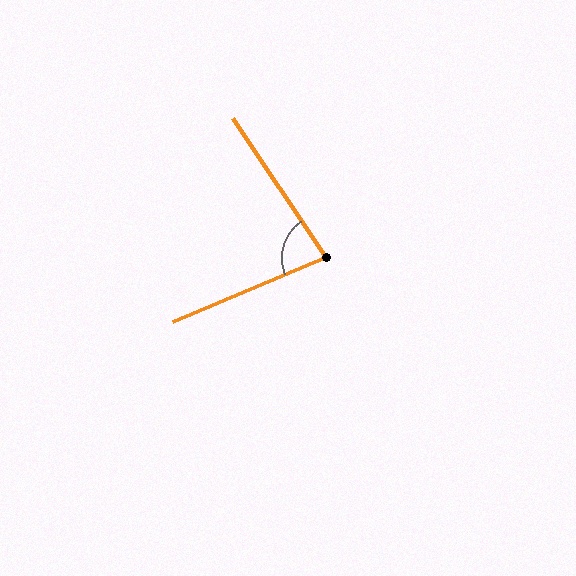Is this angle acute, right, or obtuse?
It is acute.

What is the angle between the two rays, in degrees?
Approximately 79 degrees.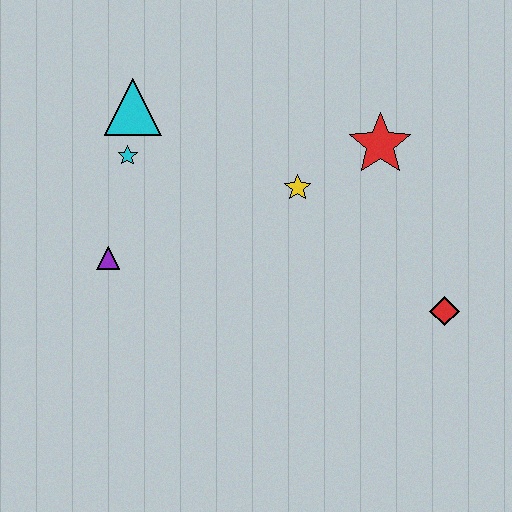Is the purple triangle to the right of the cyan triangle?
No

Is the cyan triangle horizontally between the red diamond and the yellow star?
No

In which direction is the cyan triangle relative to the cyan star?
The cyan triangle is above the cyan star.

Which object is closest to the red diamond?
The red star is closest to the red diamond.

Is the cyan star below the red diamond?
No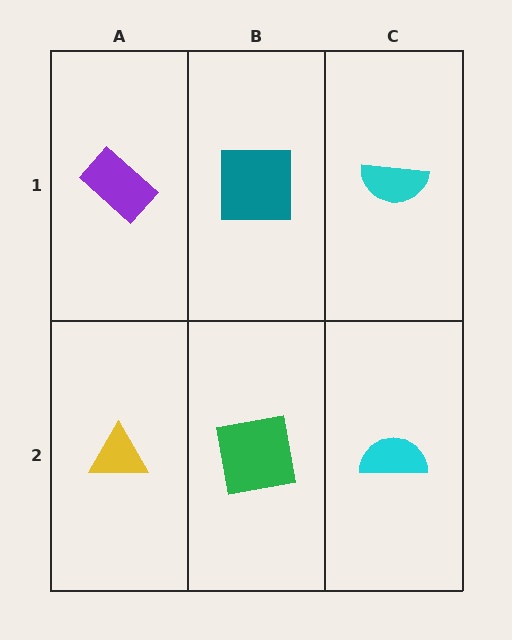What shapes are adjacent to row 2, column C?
A cyan semicircle (row 1, column C), a green square (row 2, column B).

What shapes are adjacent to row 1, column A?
A yellow triangle (row 2, column A), a teal square (row 1, column B).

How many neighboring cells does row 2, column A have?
2.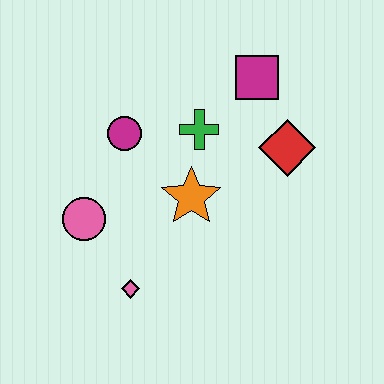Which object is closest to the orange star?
The green cross is closest to the orange star.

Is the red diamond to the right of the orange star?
Yes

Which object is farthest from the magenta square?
The pink diamond is farthest from the magenta square.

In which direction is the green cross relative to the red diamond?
The green cross is to the left of the red diamond.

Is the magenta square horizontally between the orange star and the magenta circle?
No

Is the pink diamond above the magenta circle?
No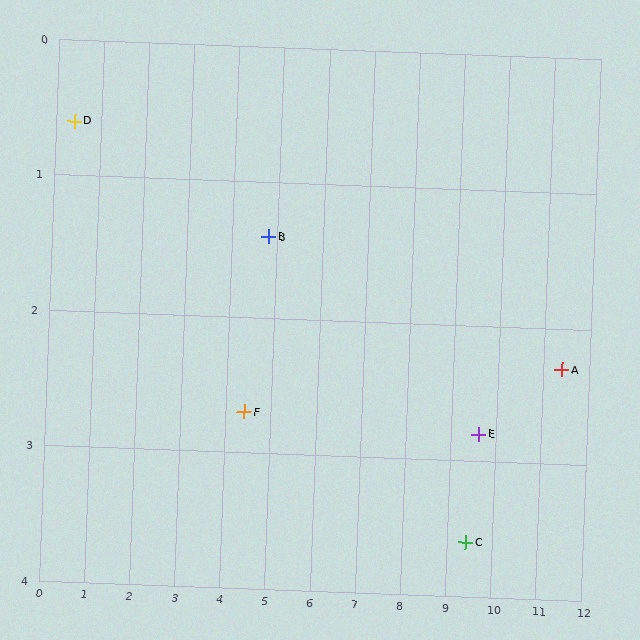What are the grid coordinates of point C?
Point C is at approximately (9.4, 3.6).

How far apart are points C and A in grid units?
Points C and A are about 2.4 grid units apart.